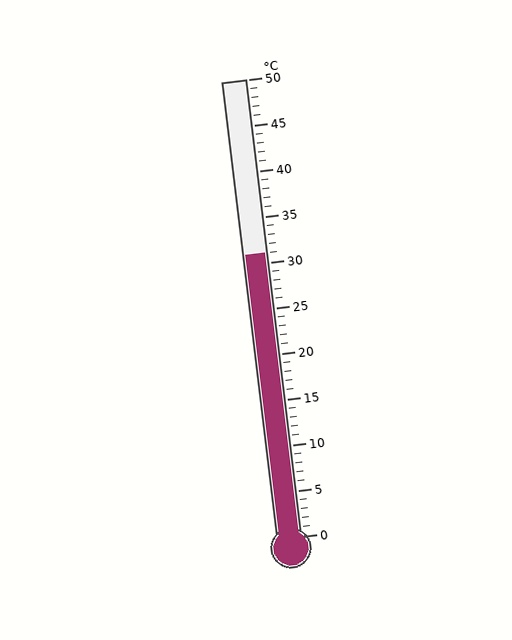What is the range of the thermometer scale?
The thermometer scale ranges from 0°C to 50°C.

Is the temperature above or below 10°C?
The temperature is above 10°C.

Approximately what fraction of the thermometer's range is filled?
The thermometer is filled to approximately 60% of its range.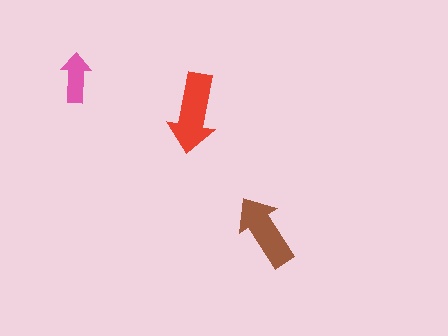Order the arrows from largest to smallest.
the red one, the brown one, the pink one.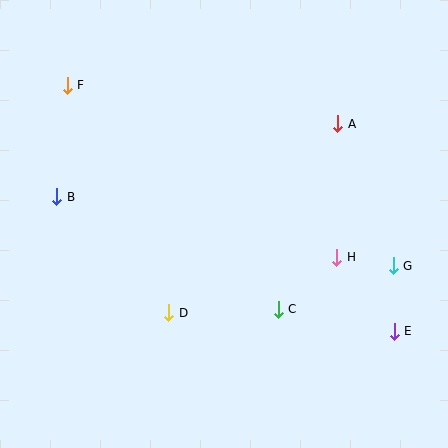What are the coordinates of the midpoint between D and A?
The midpoint between D and A is at (253, 218).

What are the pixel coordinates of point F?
Point F is at (67, 85).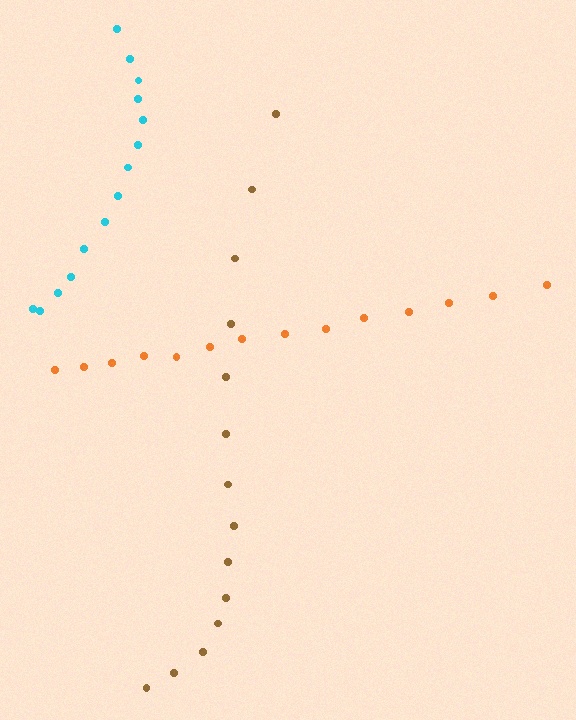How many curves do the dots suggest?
There are 3 distinct paths.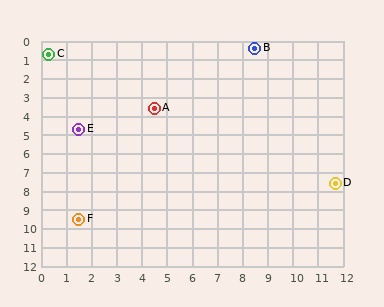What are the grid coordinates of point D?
Point D is at approximately (11.7, 7.6).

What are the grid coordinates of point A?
Point A is at approximately (4.5, 3.6).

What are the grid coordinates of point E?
Point E is at approximately (1.5, 4.7).